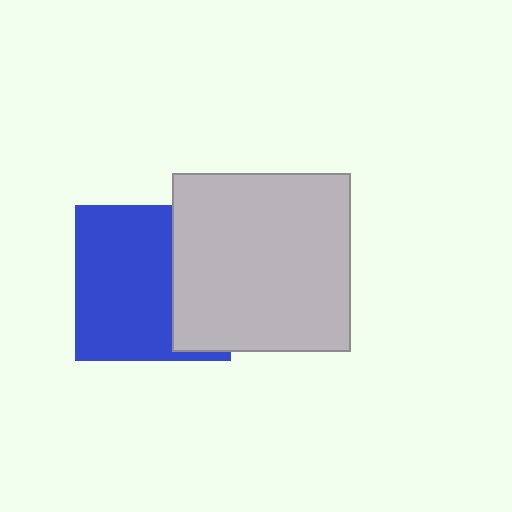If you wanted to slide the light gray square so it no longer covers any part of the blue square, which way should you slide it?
Slide it right — that is the most direct way to separate the two shapes.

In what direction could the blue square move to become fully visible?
The blue square could move left. That would shift it out from behind the light gray square entirely.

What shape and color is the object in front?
The object in front is a light gray square.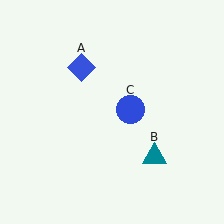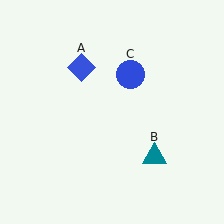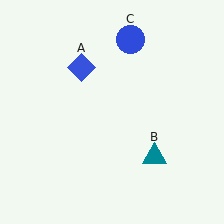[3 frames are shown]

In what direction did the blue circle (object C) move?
The blue circle (object C) moved up.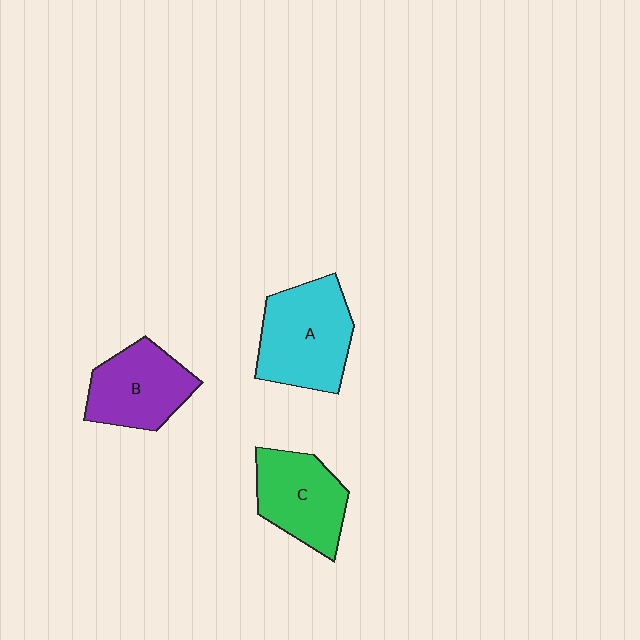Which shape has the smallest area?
Shape B (purple).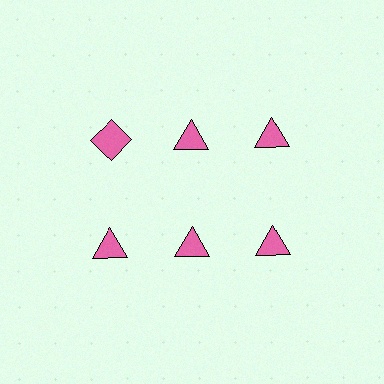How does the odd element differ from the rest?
It has a different shape: diamond instead of triangle.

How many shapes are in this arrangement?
There are 6 shapes arranged in a grid pattern.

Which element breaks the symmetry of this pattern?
The pink diamond in the top row, leftmost column breaks the symmetry. All other shapes are pink triangles.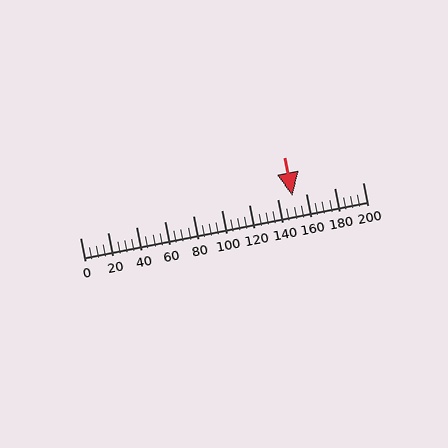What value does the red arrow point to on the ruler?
The red arrow points to approximately 150.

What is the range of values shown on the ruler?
The ruler shows values from 0 to 200.